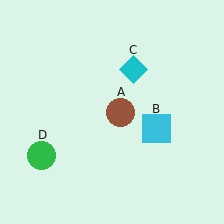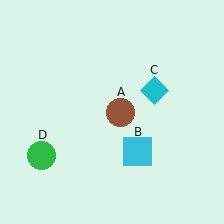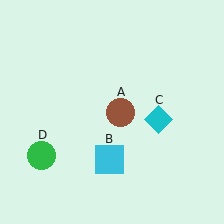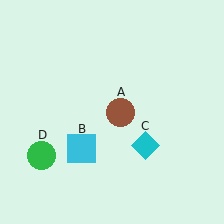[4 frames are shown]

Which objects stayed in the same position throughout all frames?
Brown circle (object A) and green circle (object D) remained stationary.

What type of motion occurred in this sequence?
The cyan square (object B), cyan diamond (object C) rotated clockwise around the center of the scene.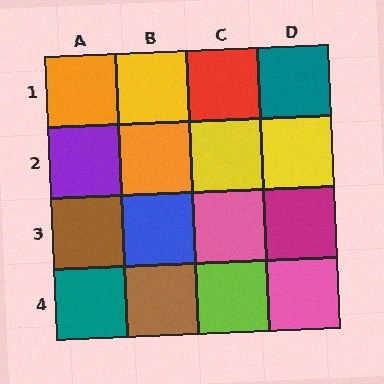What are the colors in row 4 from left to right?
Teal, brown, lime, pink.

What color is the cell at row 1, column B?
Yellow.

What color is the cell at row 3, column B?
Blue.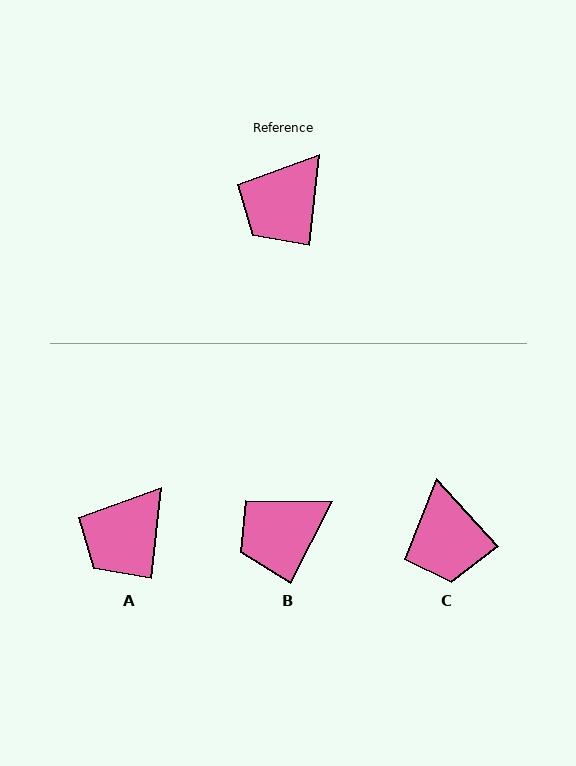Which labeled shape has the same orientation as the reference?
A.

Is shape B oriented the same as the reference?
No, it is off by about 21 degrees.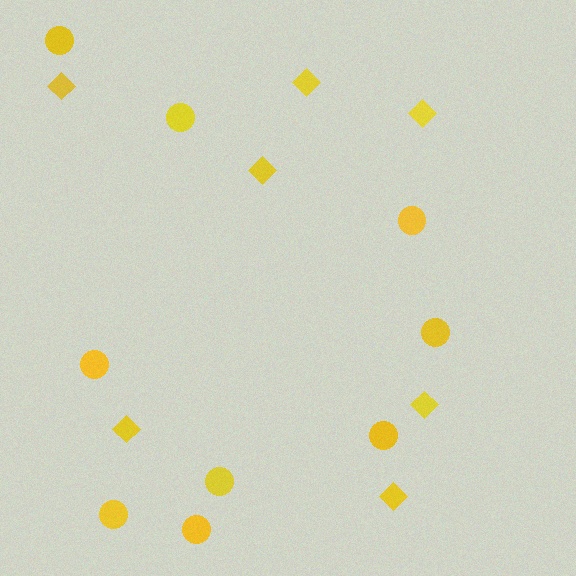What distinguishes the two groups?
There are 2 groups: one group of circles (9) and one group of diamonds (7).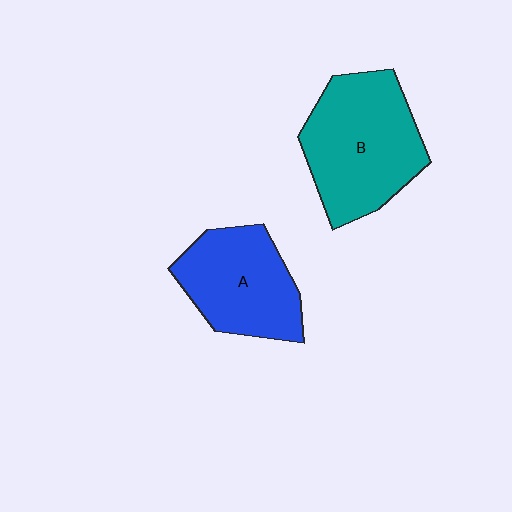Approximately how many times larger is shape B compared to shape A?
Approximately 1.3 times.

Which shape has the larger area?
Shape B (teal).